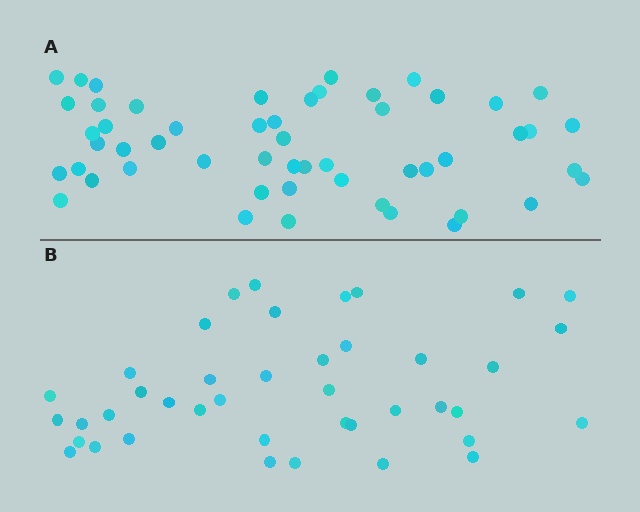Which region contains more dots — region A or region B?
Region A (the top region) has more dots.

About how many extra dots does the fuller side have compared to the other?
Region A has roughly 12 or so more dots than region B.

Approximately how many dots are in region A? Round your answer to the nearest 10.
About 50 dots. (The exact count is 53, which rounds to 50.)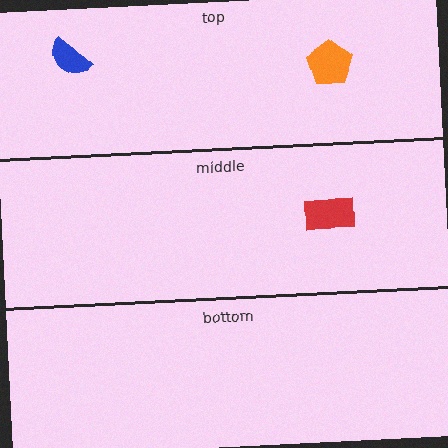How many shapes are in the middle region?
1.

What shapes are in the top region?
The orange pentagon, the blue semicircle.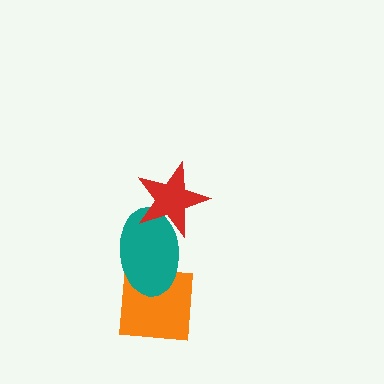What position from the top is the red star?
The red star is 1st from the top.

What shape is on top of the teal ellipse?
The red star is on top of the teal ellipse.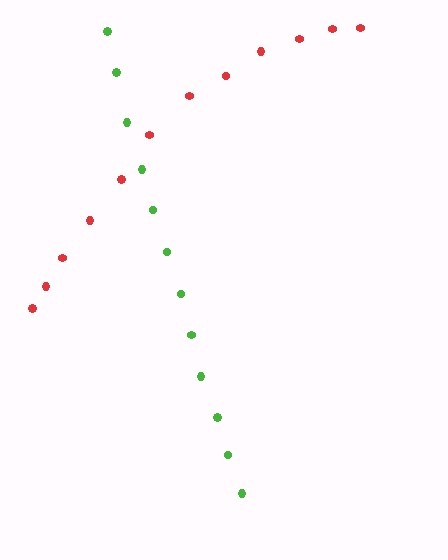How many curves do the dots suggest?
There are 2 distinct paths.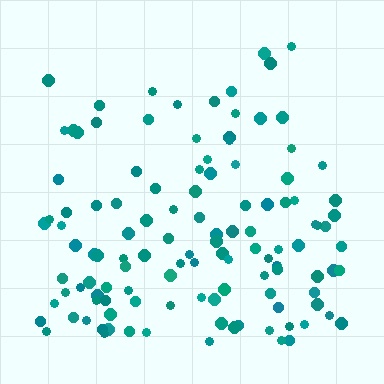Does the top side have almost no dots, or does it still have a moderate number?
Still a moderate number, just noticeably fewer than the bottom.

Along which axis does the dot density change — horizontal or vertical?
Vertical.